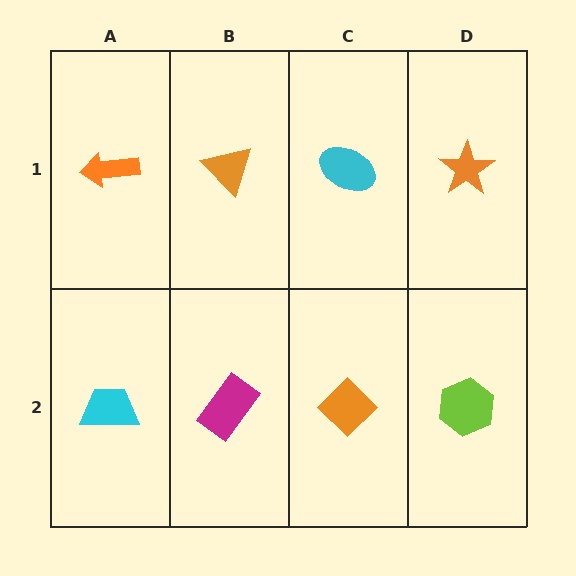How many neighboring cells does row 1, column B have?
3.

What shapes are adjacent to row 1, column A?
A cyan trapezoid (row 2, column A), an orange triangle (row 1, column B).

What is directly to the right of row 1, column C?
An orange star.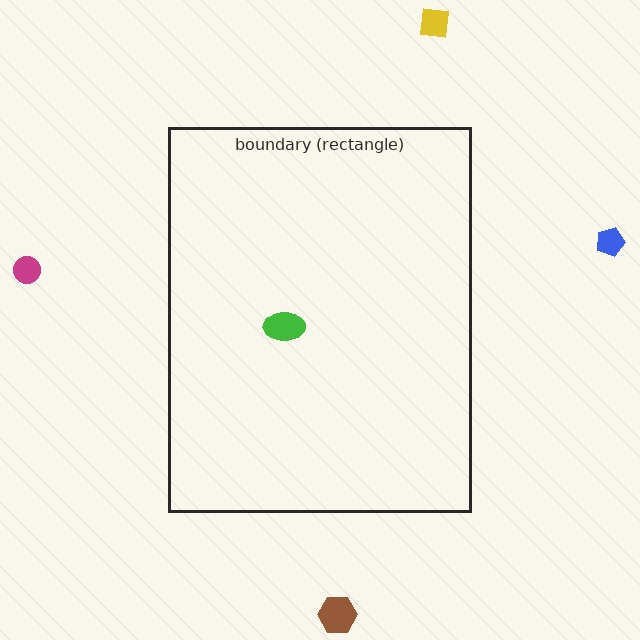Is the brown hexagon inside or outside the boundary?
Outside.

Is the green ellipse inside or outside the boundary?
Inside.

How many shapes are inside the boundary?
1 inside, 4 outside.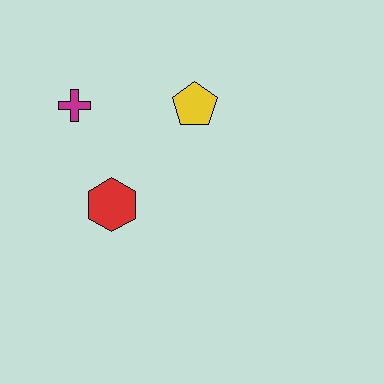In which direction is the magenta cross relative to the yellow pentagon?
The magenta cross is to the left of the yellow pentagon.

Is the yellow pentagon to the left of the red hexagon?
No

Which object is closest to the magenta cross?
The red hexagon is closest to the magenta cross.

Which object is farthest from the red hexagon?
The yellow pentagon is farthest from the red hexagon.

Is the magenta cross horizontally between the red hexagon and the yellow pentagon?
No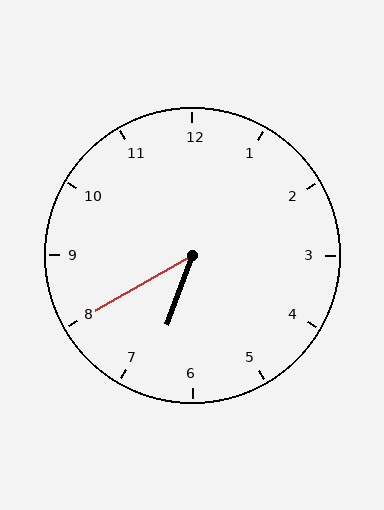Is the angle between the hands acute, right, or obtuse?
It is acute.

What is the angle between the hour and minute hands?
Approximately 40 degrees.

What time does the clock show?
6:40.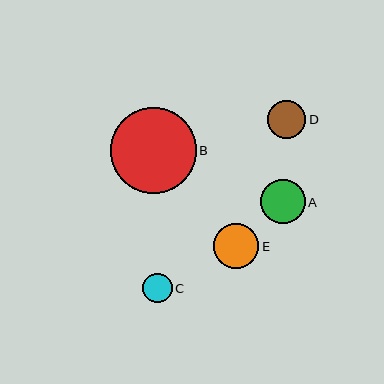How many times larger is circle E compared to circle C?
Circle E is approximately 1.5 times the size of circle C.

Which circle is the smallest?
Circle C is the smallest with a size of approximately 29 pixels.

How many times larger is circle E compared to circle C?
Circle E is approximately 1.5 times the size of circle C.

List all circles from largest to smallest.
From largest to smallest: B, E, A, D, C.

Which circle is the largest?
Circle B is the largest with a size of approximately 86 pixels.